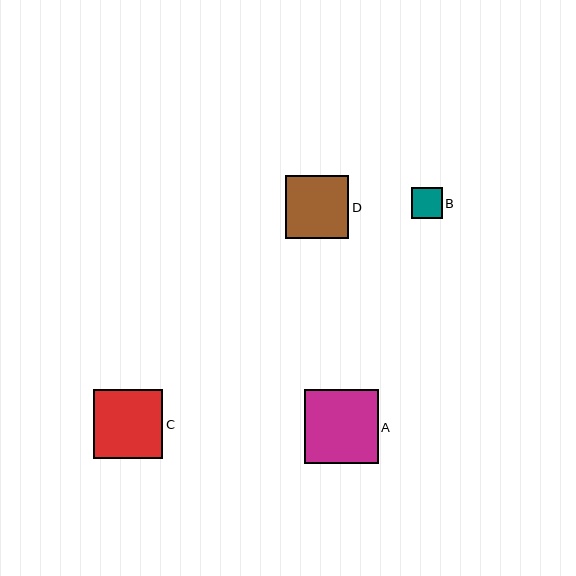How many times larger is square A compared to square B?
Square A is approximately 2.4 times the size of square B.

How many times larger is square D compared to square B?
Square D is approximately 2.1 times the size of square B.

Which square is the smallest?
Square B is the smallest with a size of approximately 31 pixels.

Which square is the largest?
Square A is the largest with a size of approximately 74 pixels.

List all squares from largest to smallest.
From largest to smallest: A, C, D, B.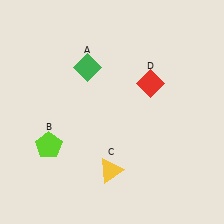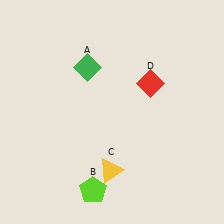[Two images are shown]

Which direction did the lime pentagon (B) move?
The lime pentagon (B) moved down.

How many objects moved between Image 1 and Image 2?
1 object moved between the two images.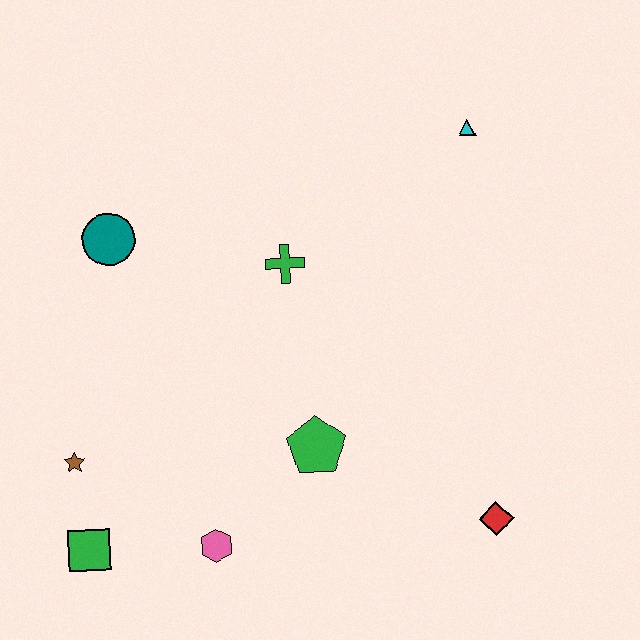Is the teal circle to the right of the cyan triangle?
No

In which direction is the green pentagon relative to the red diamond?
The green pentagon is to the left of the red diamond.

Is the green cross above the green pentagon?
Yes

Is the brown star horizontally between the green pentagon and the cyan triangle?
No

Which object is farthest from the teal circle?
The red diamond is farthest from the teal circle.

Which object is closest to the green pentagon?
The pink hexagon is closest to the green pentagon.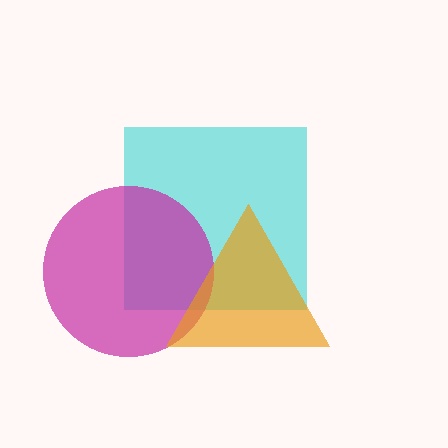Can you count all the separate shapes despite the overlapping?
Yes, there are 3 separate shapes.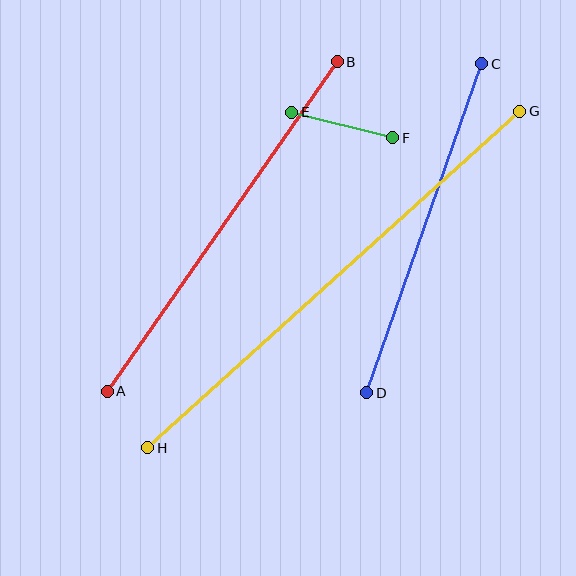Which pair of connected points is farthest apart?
Points G and H are farthest apart.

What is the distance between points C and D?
The distance is approximately 349 pixels.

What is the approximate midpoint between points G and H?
The midpoint is at approximately (334, 279) pixels.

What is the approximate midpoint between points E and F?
The midpoint is at approximately (342, 125) pixels.